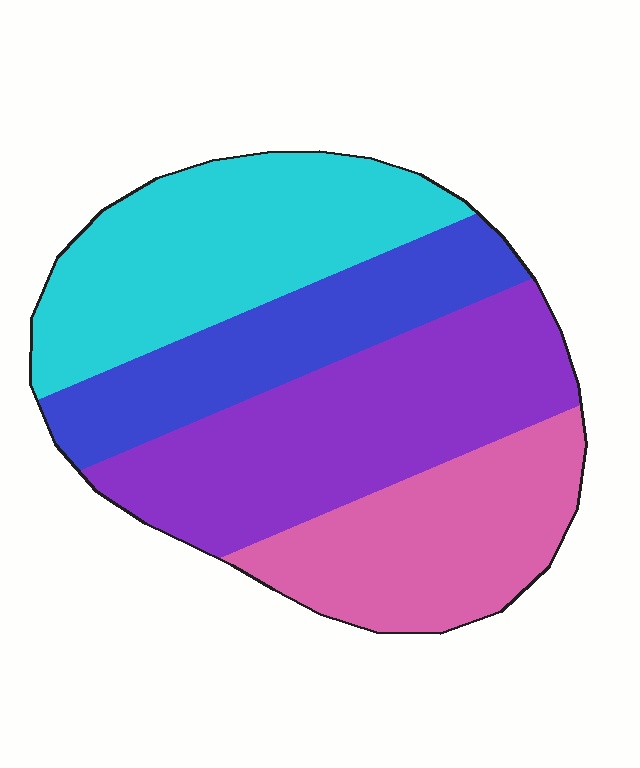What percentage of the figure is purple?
Purple covers 31% of the figure.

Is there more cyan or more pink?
Cyan.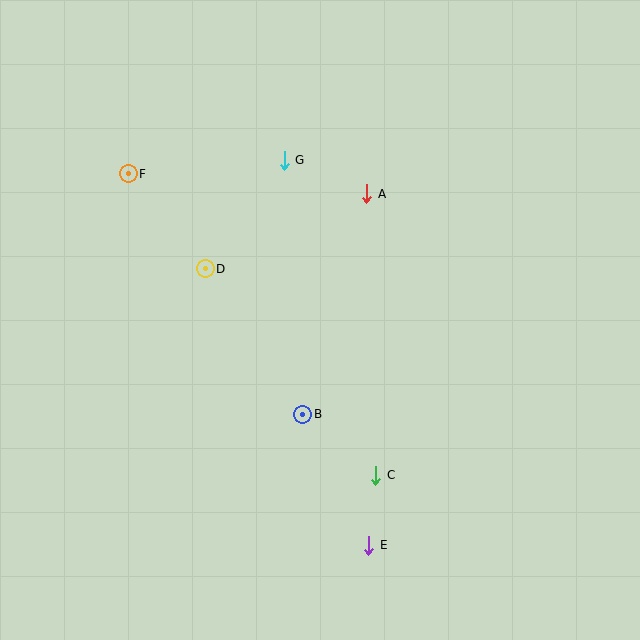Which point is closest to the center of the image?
Point B at (303, 414) is closest to the center.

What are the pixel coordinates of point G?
Point G is at (284, 160).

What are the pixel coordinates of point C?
Point C is at (376, 475).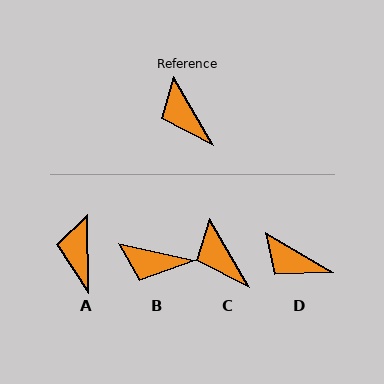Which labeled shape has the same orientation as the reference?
C.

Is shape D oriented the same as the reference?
No, it is off by about 29 degrees.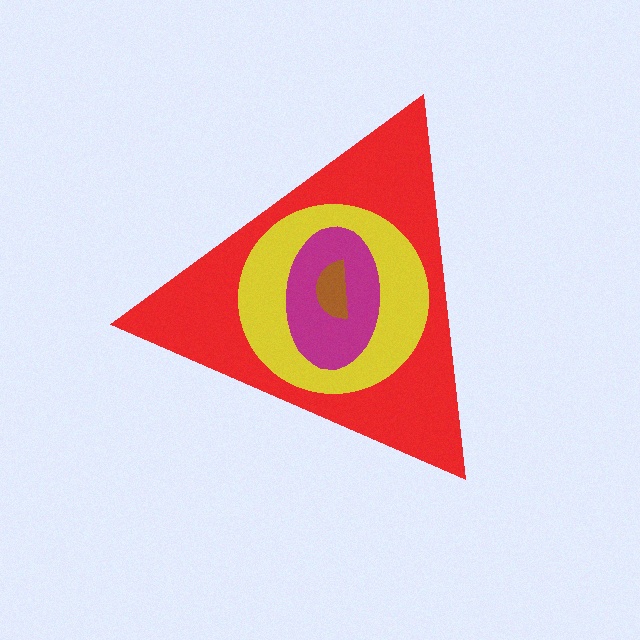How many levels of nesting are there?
4.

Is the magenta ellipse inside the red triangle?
Yes.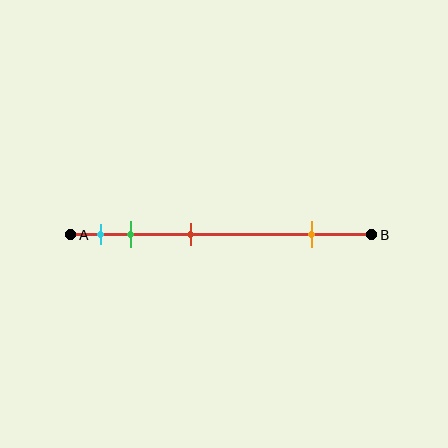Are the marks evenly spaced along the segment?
No, the marks are not evenly spaced.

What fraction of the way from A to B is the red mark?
The red mark is approximately 40% (0.4) of the way from A to B.